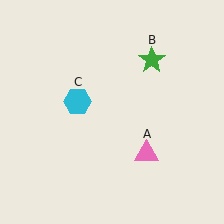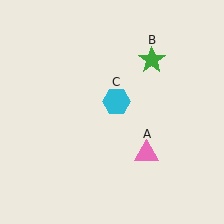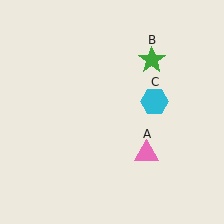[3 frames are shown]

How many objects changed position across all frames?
1 object changed position: cyan hexagon (object C).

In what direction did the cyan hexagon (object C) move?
The cyan hexagon (object C) moved right.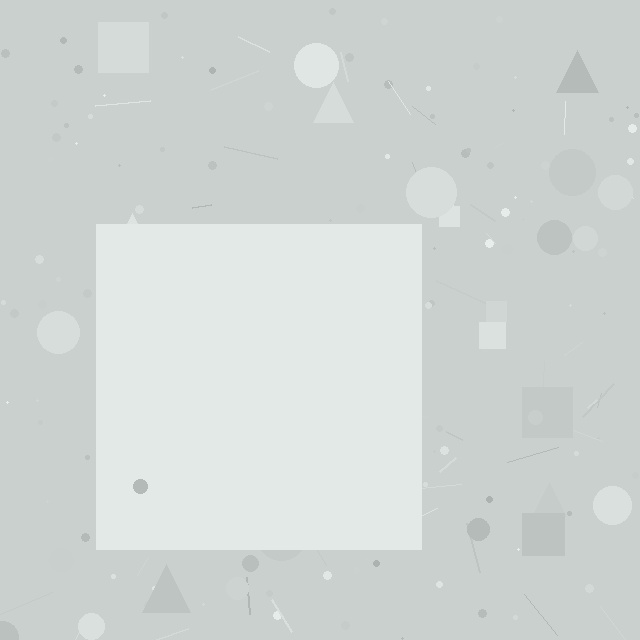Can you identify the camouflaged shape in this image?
The camouflaged shape is a square.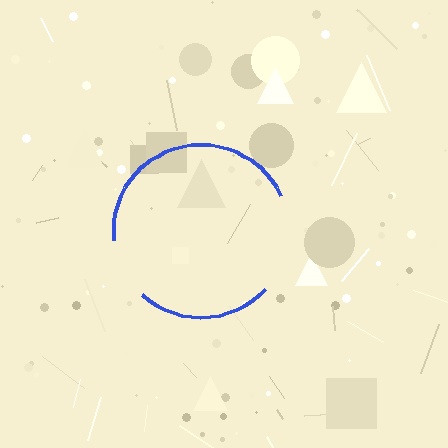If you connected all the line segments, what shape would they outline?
They would outline a circle.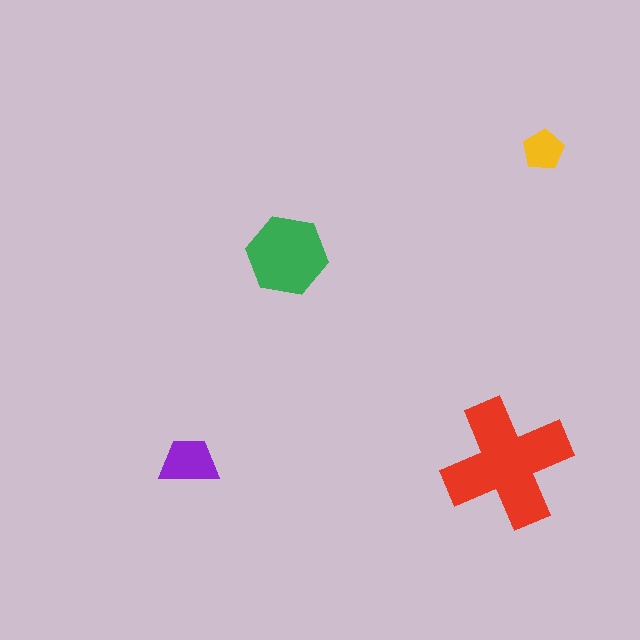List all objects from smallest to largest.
The yellow pentagon, the purple trapezoid, the green hexagon, the red cross.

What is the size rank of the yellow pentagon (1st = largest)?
4th.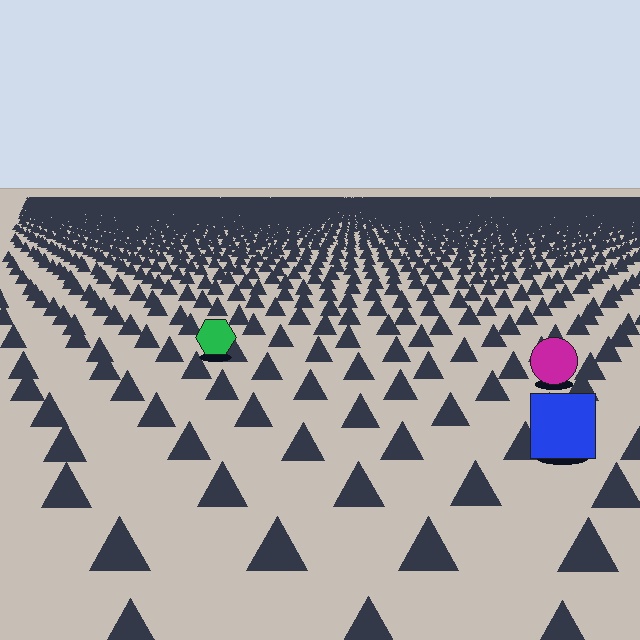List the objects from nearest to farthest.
From nearest to farthest: the blue square, the magenta circle, the green hexagon.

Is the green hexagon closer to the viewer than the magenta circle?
No. The magenta circle is closer — you can tell from the texture gradient: the ground texture is coarser near it.